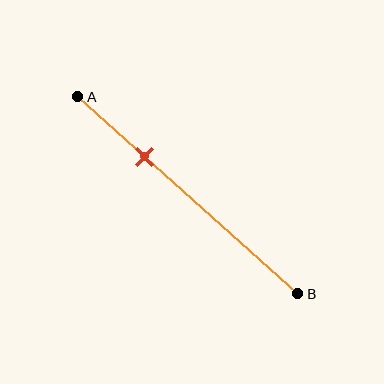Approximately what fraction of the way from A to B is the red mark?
The red mark is approximately 30% of the way from A to B.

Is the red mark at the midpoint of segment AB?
No, the mark is at about 30% from A, not at the 50% midpoint.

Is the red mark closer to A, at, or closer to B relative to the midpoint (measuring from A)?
The red mark is closer to point A than the midpoint of segment AB.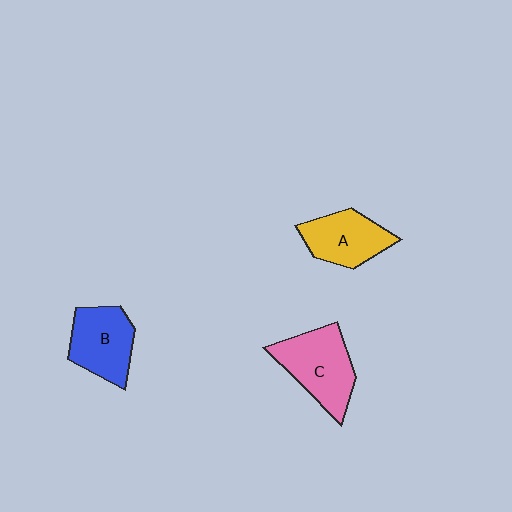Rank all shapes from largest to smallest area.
From largest to smallest: C (pink), B (blue), A (yellow).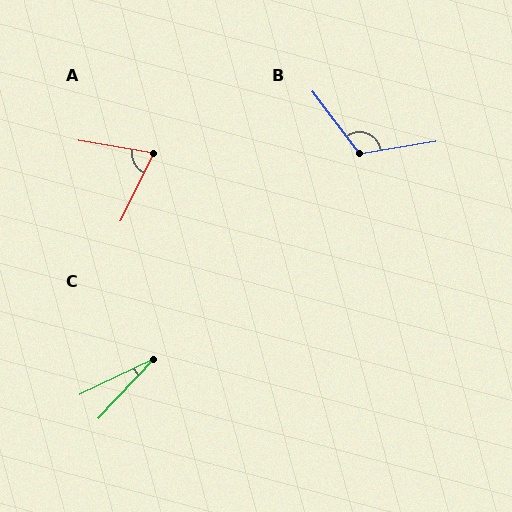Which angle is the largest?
B, at approximately 118 degrees.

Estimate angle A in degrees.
Approximately 73 degrees.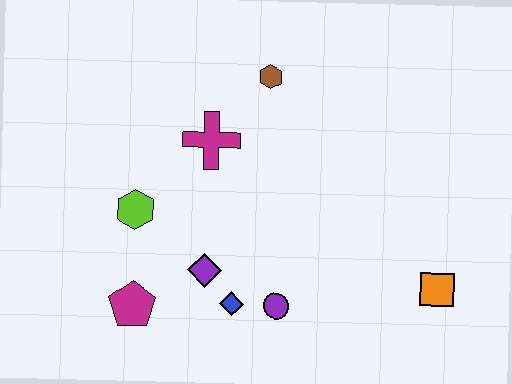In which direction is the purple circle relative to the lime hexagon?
The purple circle is to the right of the lime hexagon.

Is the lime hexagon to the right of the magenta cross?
No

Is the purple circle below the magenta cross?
Yes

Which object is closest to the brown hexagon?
The magenta cross is closest to the brown hexagon.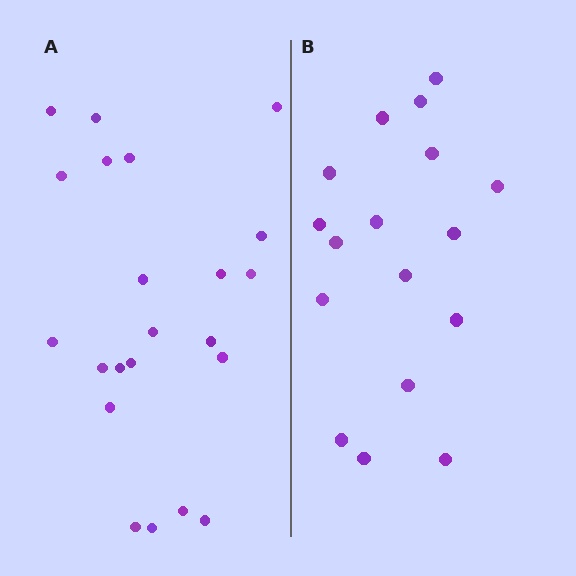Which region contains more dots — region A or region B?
Region A (the left region) has more dots.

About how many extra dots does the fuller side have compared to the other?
Region A has about 5 more dots than region B.